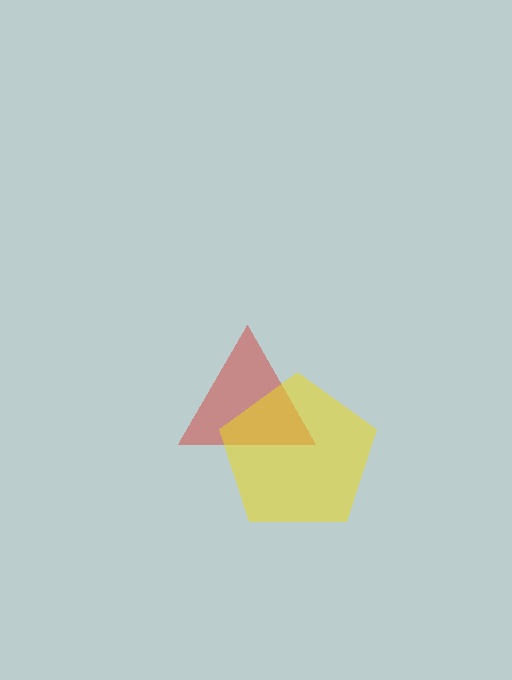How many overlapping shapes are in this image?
There are 2 overlapping shapes in the image.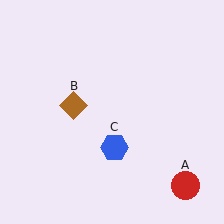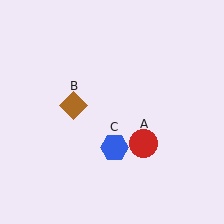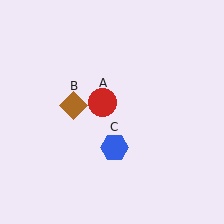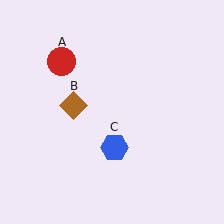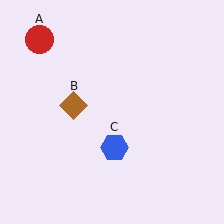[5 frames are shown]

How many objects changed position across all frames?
1 object changed position: red circle (object A).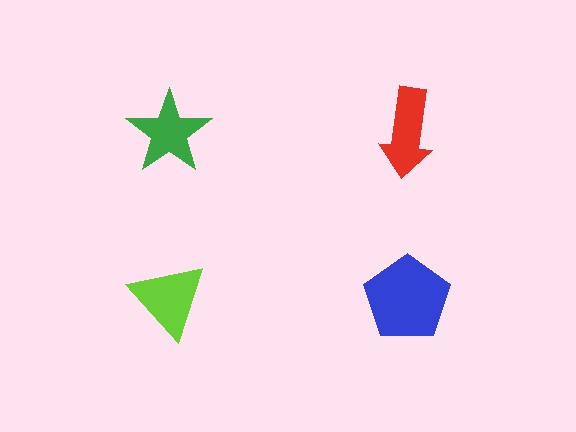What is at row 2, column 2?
A blue pentagon.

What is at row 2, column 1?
A lime triangle.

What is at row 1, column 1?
A green star.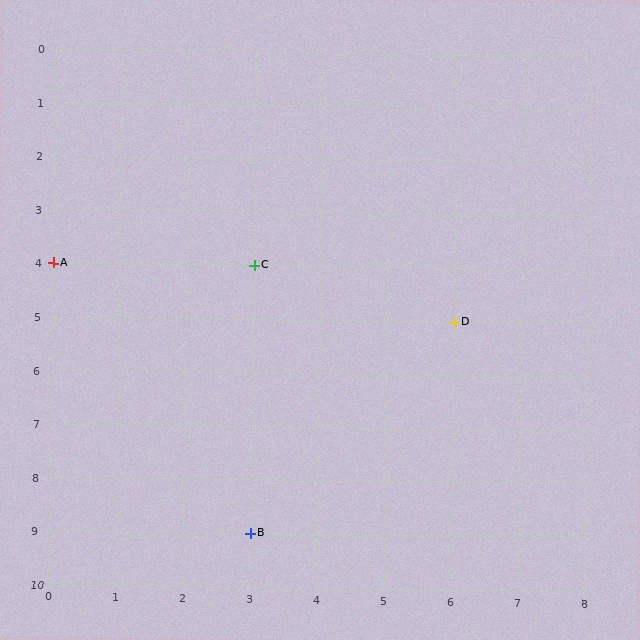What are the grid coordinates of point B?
Point B is at grid coordinates (3, 9).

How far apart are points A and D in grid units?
Points A and D are 6 columns and 1 row apart (about 6.1 grid units diagonally).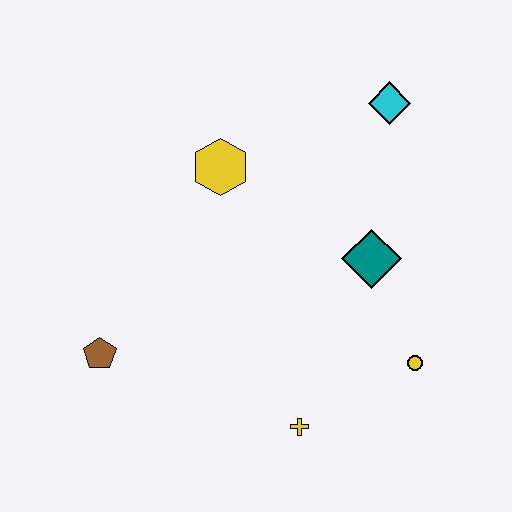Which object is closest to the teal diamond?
The yellow circle is closest to the teal diamond.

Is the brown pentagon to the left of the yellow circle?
Yes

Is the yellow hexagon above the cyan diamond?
No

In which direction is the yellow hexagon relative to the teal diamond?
The yellow hexagon is to the left of the teal diamond.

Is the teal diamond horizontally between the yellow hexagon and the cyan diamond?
Yes